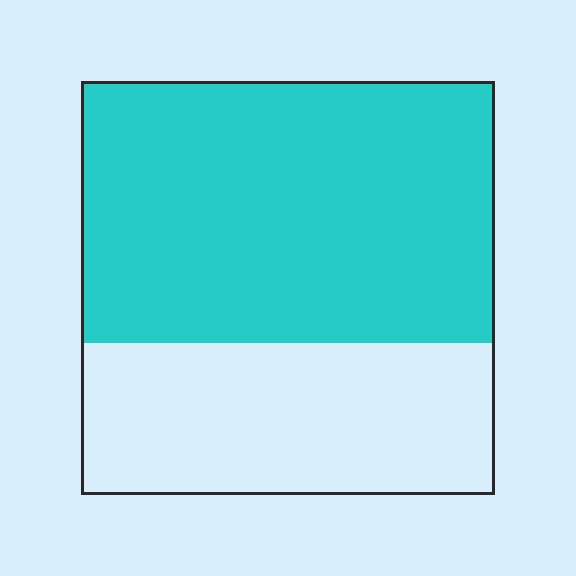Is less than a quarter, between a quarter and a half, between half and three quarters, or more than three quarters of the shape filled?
Between half and three quarters.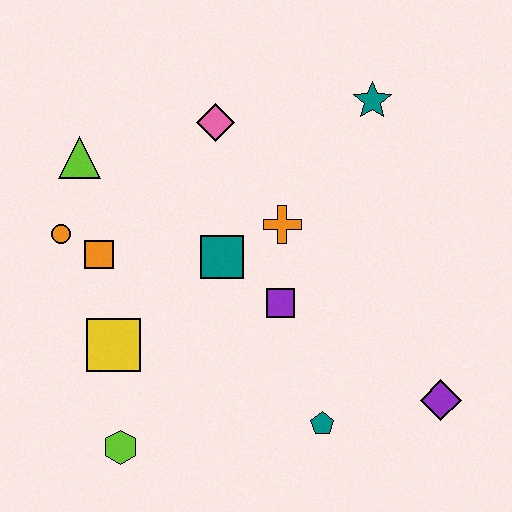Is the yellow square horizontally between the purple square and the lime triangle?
Yes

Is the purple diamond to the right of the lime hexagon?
Yes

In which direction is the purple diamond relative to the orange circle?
The purple diamond is to the right of the orange circle.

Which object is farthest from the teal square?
The purple diamond is farthest from the teal square.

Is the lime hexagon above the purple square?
No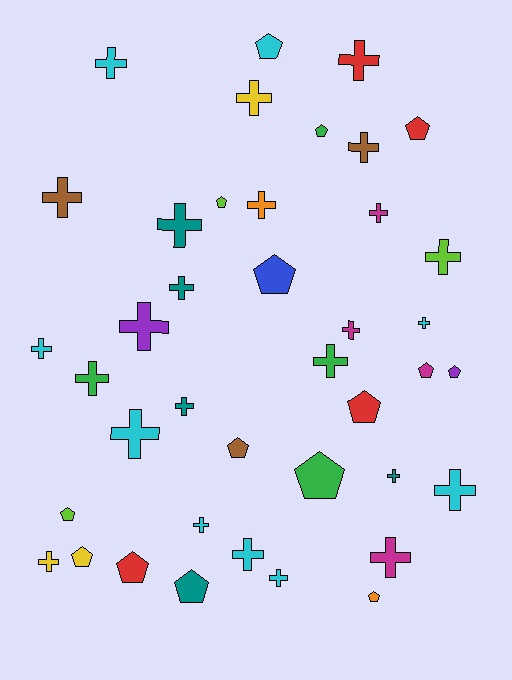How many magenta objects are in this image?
There are 4 magenta objects.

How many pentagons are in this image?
There are 15 pentagons.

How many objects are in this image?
There are 40 objects.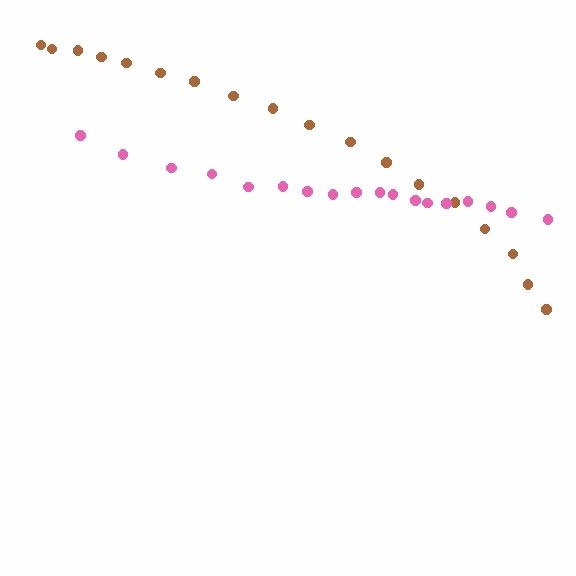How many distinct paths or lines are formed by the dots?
There are 2 distinct paths.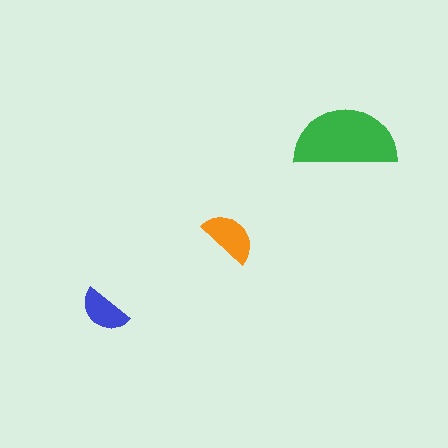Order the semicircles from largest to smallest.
the green one, the orange one, the blue one.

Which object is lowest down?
The blue semicircle is bottommost.